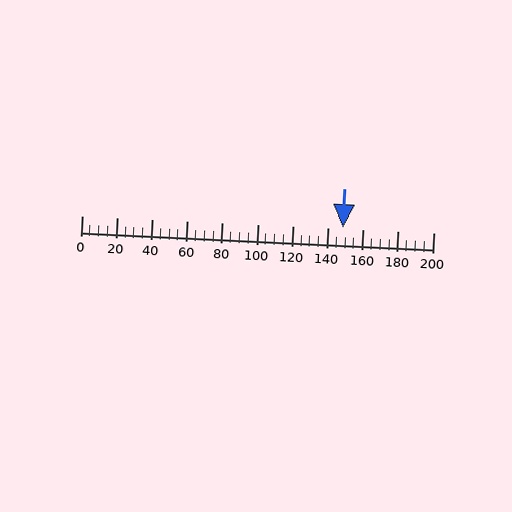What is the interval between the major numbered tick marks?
The major tick marks are spaced 20 units apart.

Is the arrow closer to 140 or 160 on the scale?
The arrow is closer to 140.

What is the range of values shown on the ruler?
The ruler shows values from 0 to 200.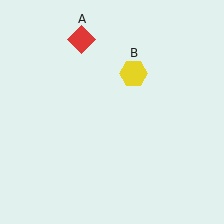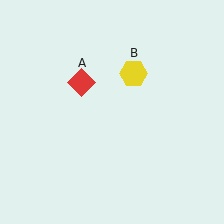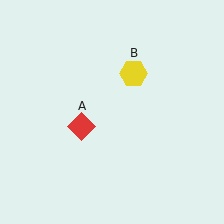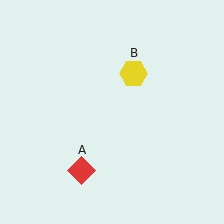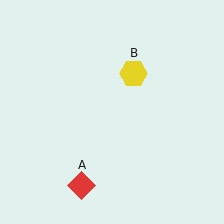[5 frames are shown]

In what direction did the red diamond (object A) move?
The red diamond (object A) moved down.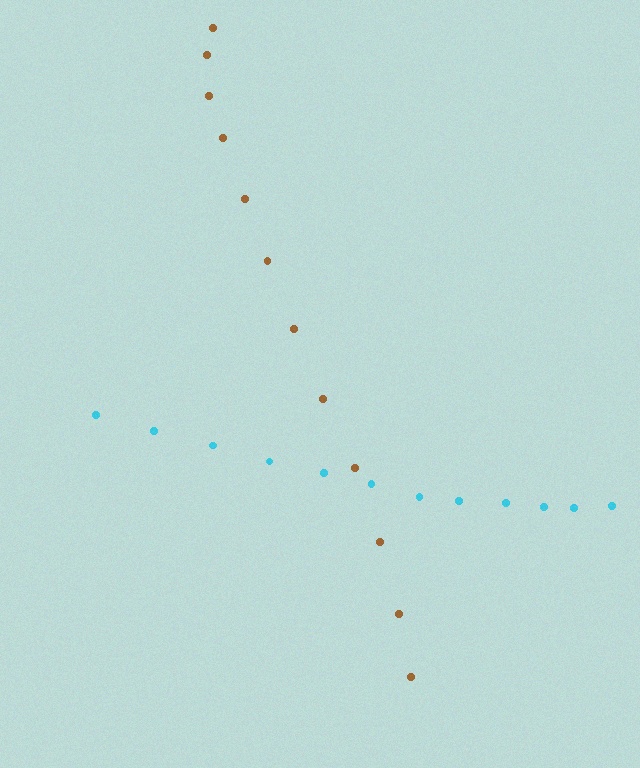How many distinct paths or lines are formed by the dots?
There are 2 distinct paths.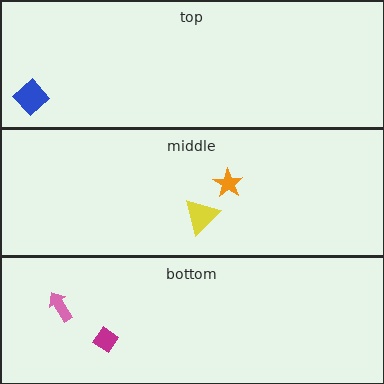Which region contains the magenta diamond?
The bottom region.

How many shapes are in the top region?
1.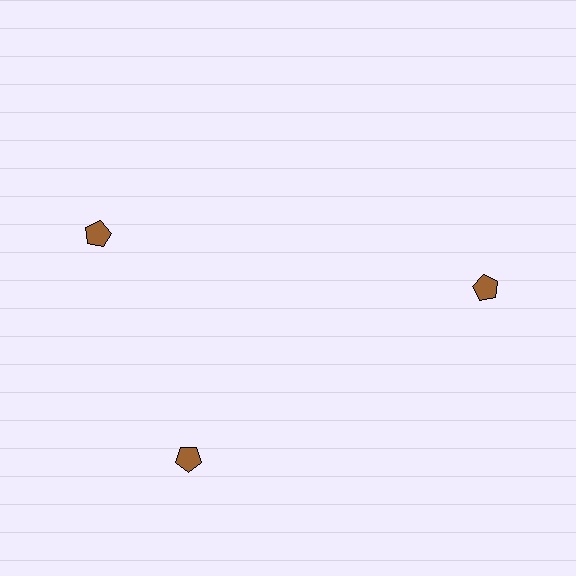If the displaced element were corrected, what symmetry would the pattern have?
It would have 3-fold rotational symmetry — the pattern would map onto itself every 120 degrees.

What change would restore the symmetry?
The symmetry would be restored by rotating it back into even spacing with its neighbors so that all 3 pentagons sit at equal angles and equal distance from the center.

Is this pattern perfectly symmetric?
No. The 3 brown pentagons are arranged in a ring, but one element near the 11 o'clock position is rotated out of alignment along the ring, breaking the 3-fold rotational symmetry.